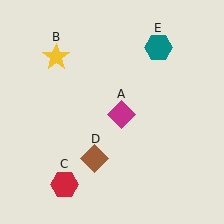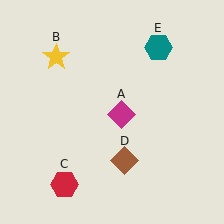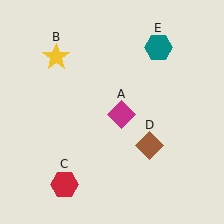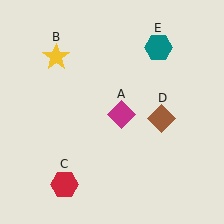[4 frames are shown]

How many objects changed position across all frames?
1 object changed position: brown diamond (object D).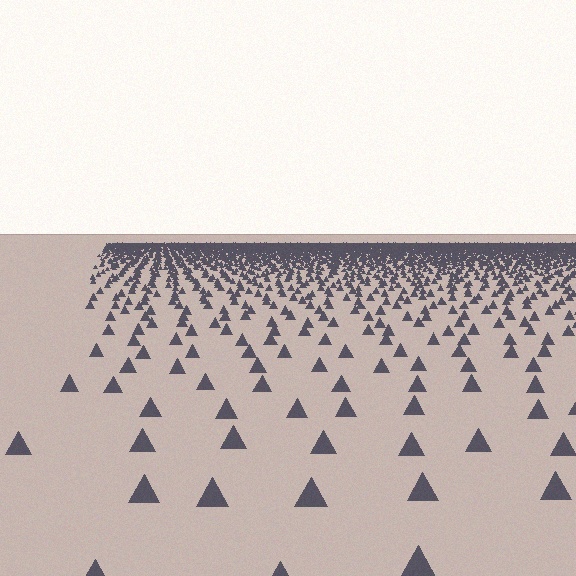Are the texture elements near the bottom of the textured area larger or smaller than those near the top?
Larger. Near the bottom, elements are closer to the viewer and appear at a bigger on-screen size.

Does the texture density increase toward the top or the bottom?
Density increases toward the top.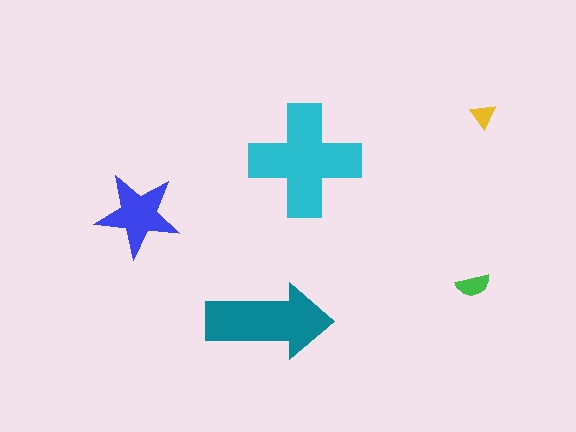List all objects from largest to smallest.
The cyan cross, the teal arrow, the blue star, the green semicircle, the yellow triangle.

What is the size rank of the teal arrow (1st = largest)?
2nd.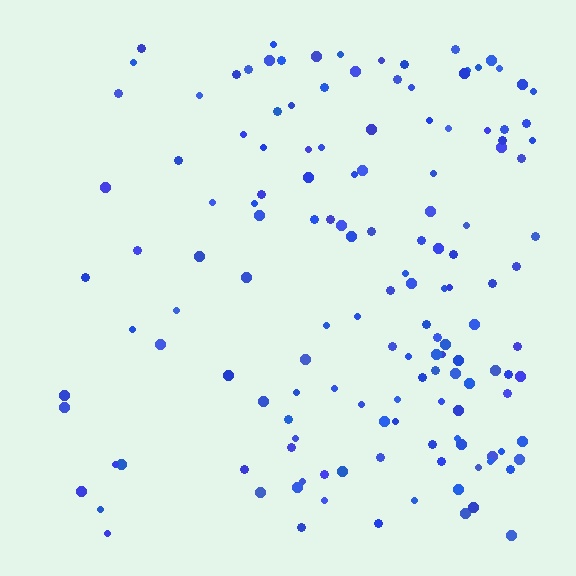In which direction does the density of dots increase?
From left to right, with the right side densest.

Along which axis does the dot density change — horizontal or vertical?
Horizontal.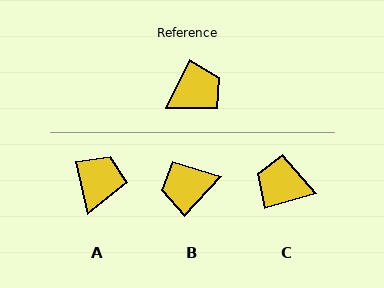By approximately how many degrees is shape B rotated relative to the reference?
Approximately 163 degrees counter-clockwise.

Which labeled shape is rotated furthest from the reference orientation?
B, about 163 degrees away.